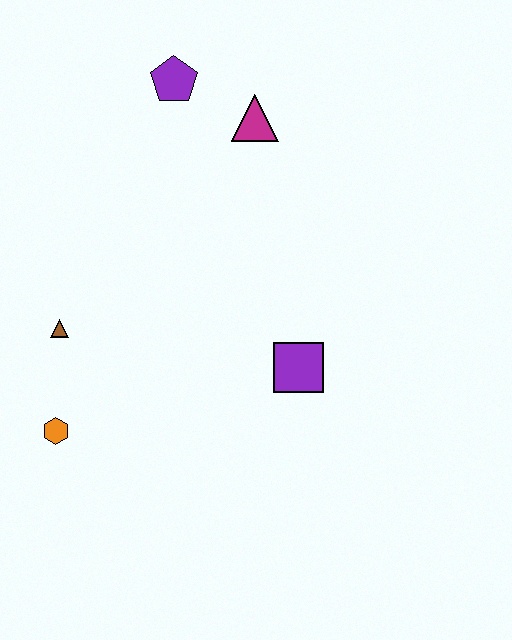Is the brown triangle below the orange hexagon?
No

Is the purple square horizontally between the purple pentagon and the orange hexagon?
No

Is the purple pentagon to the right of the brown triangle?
Yes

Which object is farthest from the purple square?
The purple pentagon is farthest from the purple square.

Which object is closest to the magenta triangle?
The purple pentagon is closest to the magenta triangle.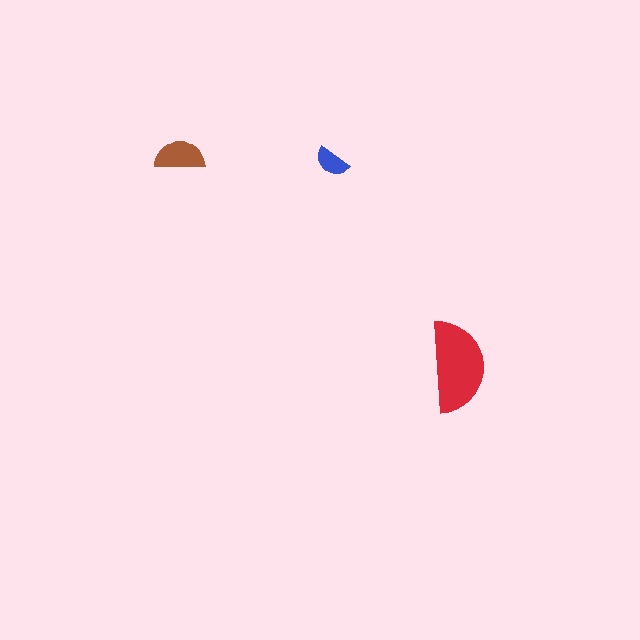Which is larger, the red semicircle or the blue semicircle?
The red one.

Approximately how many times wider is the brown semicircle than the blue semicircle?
About 1.5 times wider.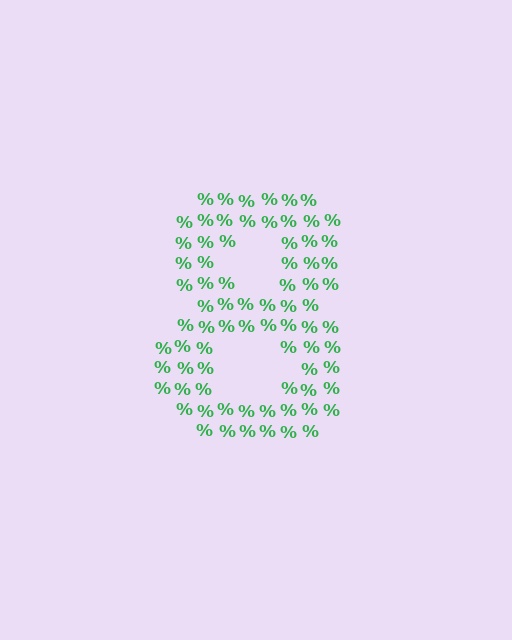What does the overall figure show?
The overall figure shows the digit 8.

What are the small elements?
The small elements are percent signs.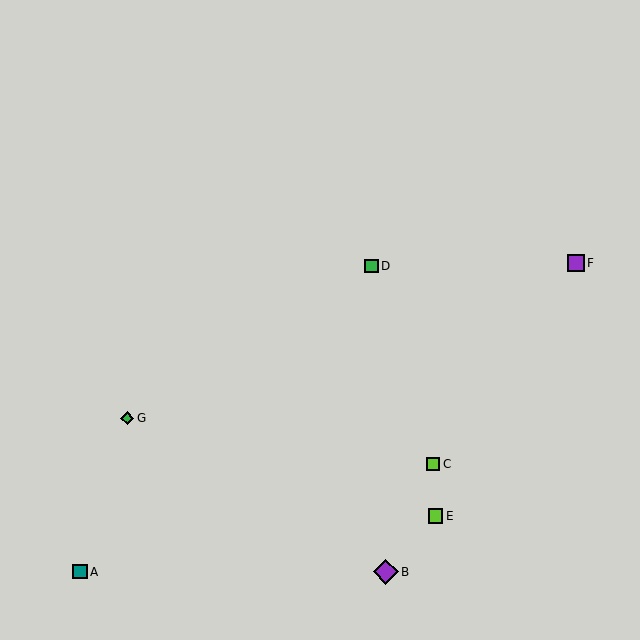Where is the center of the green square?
The center of the green square is at (371, 266).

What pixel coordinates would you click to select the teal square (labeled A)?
Click at (80, 572) to select the teal square A.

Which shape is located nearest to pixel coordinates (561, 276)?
The purple square (labeled F) at (576, 263) is nearest to that location.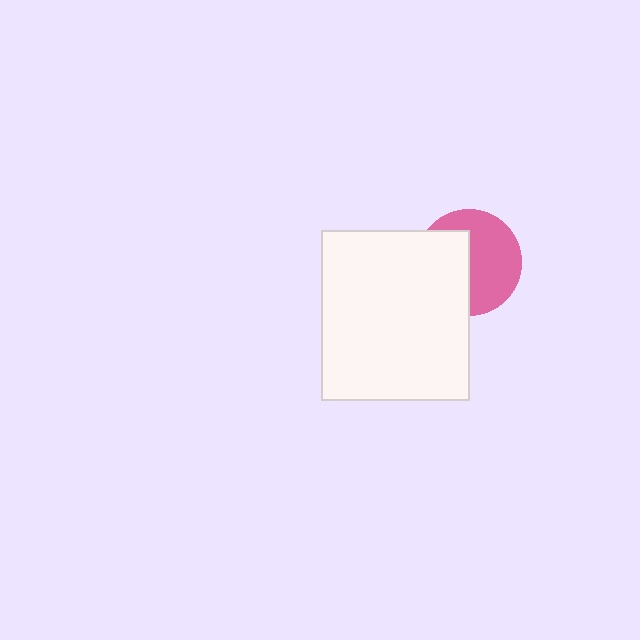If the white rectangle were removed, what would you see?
You would see the complete pink circle.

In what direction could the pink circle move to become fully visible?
The pink circle could move right. That would shift it out from behind the white rectangle entirely.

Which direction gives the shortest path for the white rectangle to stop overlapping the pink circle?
Moving left gives the shortest separation.